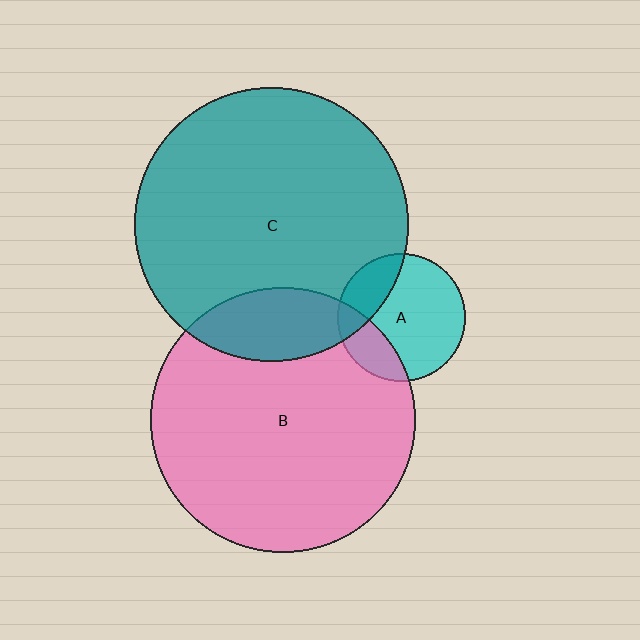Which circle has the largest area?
Circle C (teal).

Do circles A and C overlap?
Yes.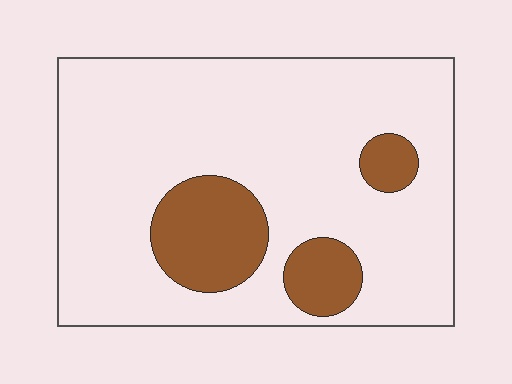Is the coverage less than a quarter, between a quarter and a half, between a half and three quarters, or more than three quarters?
Less than a quarter.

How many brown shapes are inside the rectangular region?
3.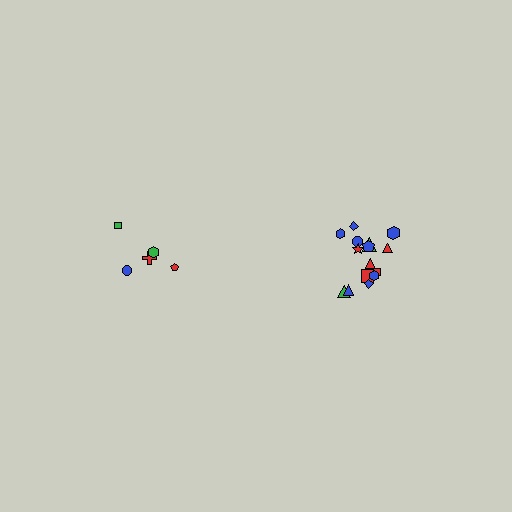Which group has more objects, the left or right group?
The right group.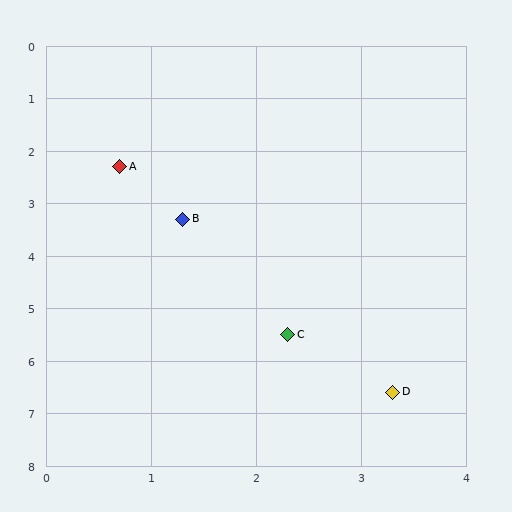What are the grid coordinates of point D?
Point D is at approximately (3.3, 6.6).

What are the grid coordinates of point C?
Point C is at approximately (2.3, 5.5).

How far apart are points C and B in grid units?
Points C and B are about 2.4 grid units apart.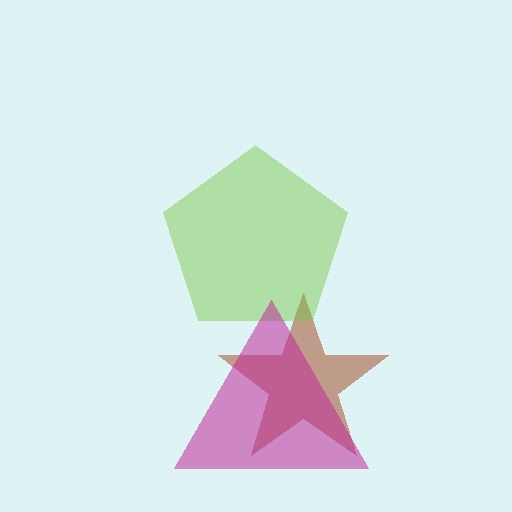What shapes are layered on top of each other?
The layered shapes are: a brown star, a lime pentagon, a magenta triangle.